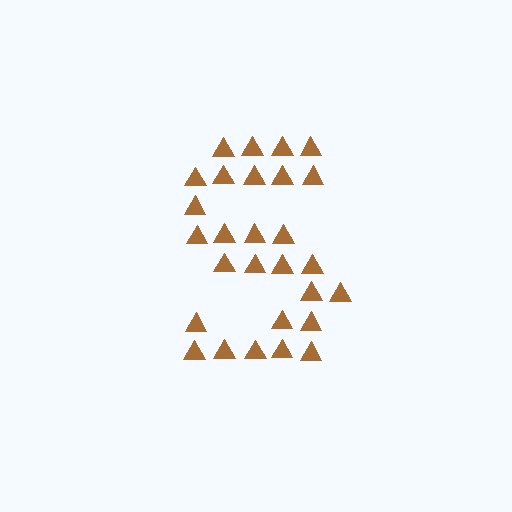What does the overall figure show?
The overall figure shows the letter S.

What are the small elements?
The small elements are triangles.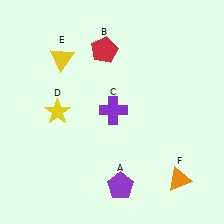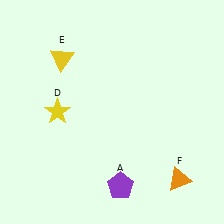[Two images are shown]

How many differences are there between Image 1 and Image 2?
There are 2 differences between the two images.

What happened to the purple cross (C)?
The purple cross (C) was removed in Image 2. It was in the top-right area of Image 1.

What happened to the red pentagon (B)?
The red pentagon (B) was removed in Image 2. It was in the top-left area of Image 1.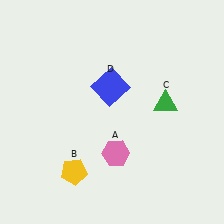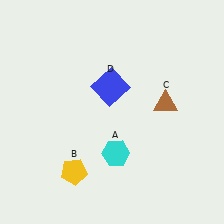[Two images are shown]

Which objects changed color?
A changed from pink to cyan. C changed from green to brown.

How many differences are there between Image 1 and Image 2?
There are 2 differences between the two images.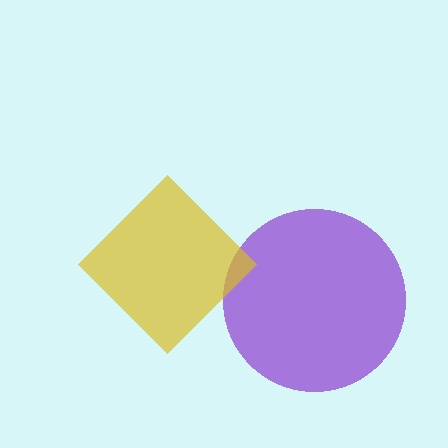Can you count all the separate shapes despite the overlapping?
Yes, there are 2 separate shapes.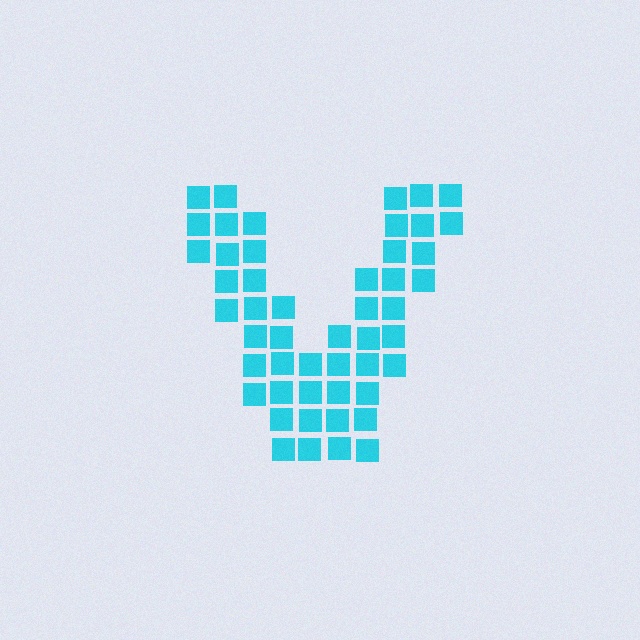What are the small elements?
The small elements are squares.